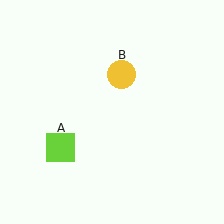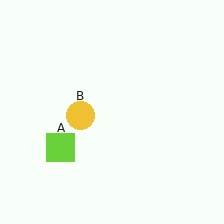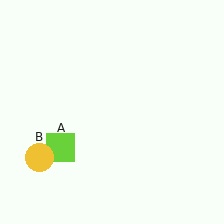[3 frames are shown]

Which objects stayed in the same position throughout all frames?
Lime square (object A) remained stationary.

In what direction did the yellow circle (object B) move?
The yellow circle (object B) moved down and to the left.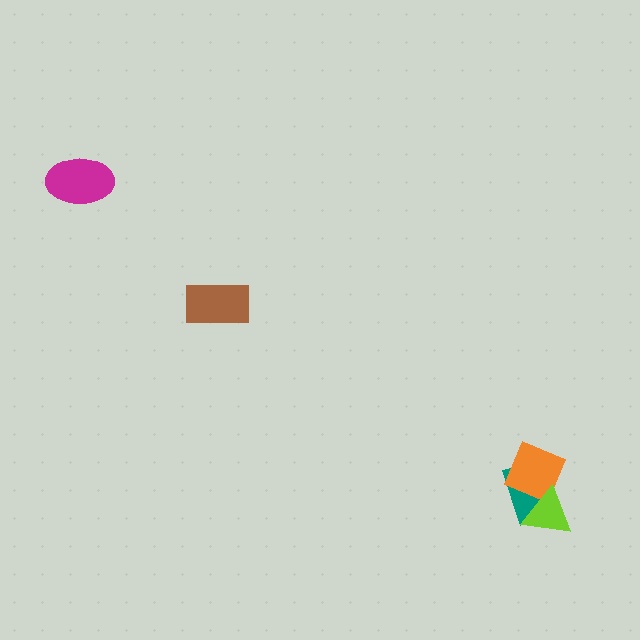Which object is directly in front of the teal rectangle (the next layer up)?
The orange diamond is directly in front of the teal rectangle.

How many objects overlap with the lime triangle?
2 objects overlap with the lime triangle.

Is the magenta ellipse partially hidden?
No, no other shape covers it.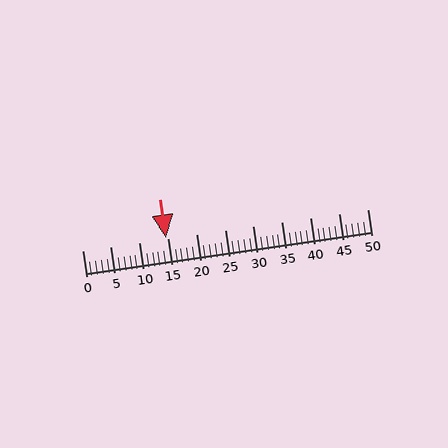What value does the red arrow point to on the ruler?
The red arrow points to approximately 15.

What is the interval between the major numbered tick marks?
The major tick marks are spaced 5 units apart.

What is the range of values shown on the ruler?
The ruler shows values from 0 to 50.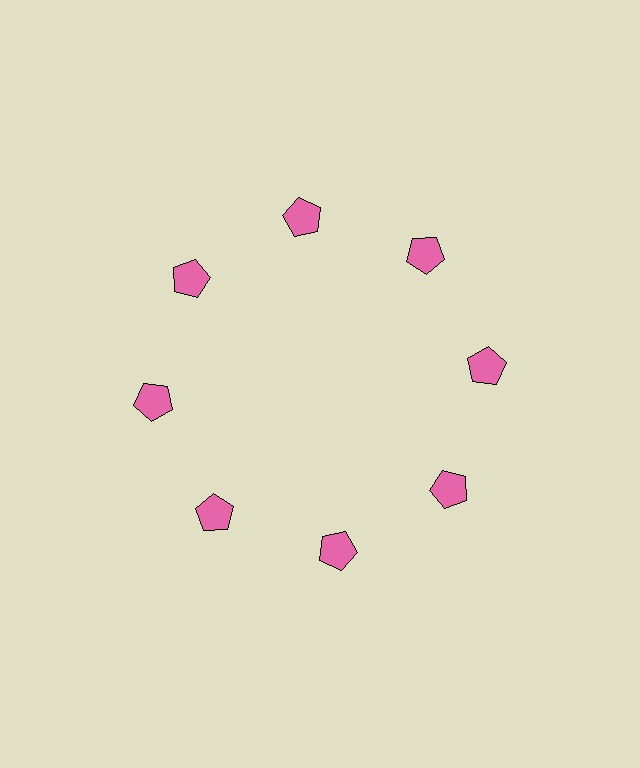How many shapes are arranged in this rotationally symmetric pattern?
There are 8 shapes, arranged in 8 groups of 1.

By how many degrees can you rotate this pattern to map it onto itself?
The pattern maps onto itself every 45 degrees of rotation.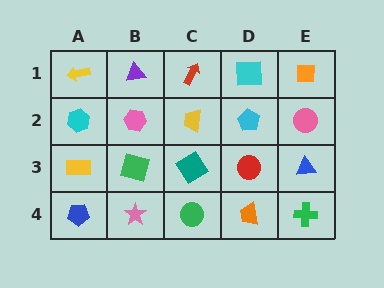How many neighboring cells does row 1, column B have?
3.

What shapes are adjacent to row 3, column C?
A yellow trapezoid (row 2, column C), a green circle (row 4, column C), a green square (row 3, column B), a red circle (row 3, column D).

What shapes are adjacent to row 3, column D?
A cyan pentagon (row 2, column D), an orange trapezoid (row 4, column D), a teal diamond (row 3, column C), a blue triangle (row 3, column E).